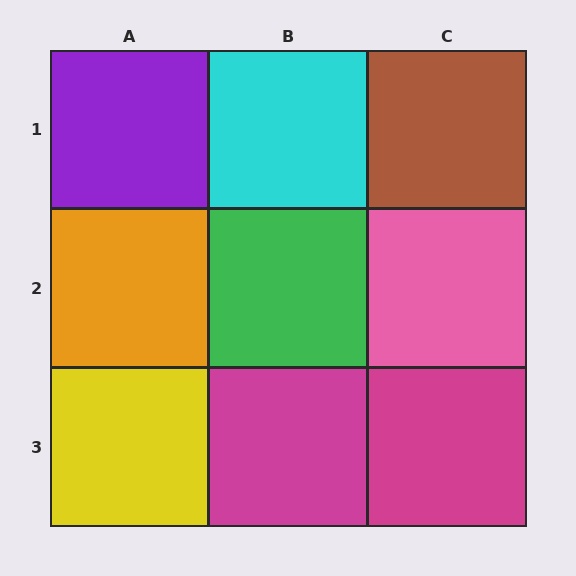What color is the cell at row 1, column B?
Cyan.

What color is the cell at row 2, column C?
Pink.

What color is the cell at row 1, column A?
Purple.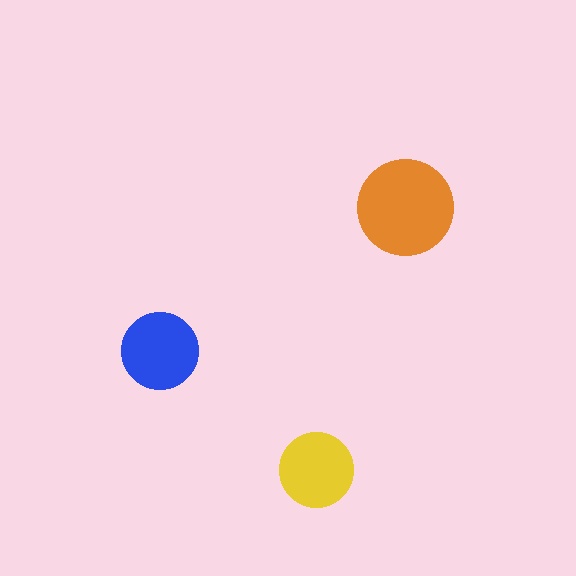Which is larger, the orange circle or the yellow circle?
The orange one.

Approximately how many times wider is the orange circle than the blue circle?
About 1.5 times wider.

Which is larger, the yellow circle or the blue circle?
The blue one.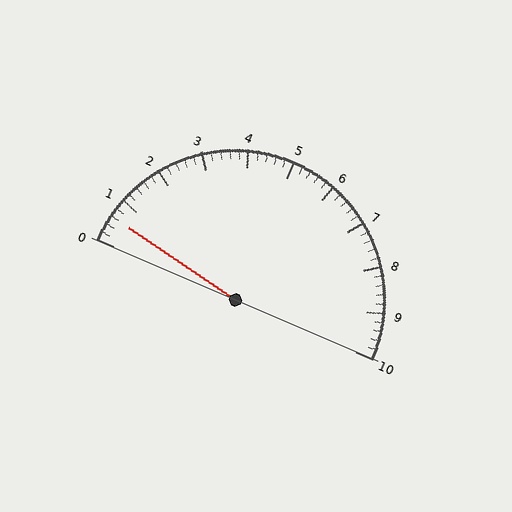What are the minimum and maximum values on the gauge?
The gauge ranges from 0 to 10.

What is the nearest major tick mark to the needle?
The nearest major tick mark is 1.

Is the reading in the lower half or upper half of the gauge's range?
The reading is in the lower half of the range (0 to 10).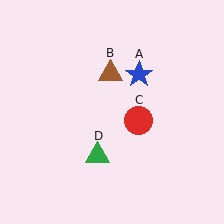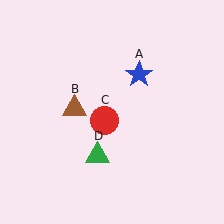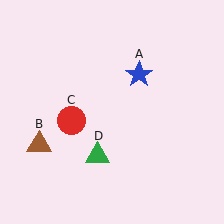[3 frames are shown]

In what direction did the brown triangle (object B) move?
The brown triangle (object B) moved down and to the left.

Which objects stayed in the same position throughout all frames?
Blue star (object A) and green triangle (object D) remained stationary.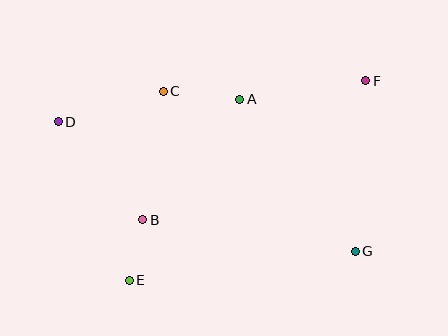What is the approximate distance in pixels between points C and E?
The distance between C and E is approximately 192 pixels.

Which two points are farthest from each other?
Points D and G are farthest from each other.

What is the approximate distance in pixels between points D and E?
The distance between D and E is approximately 174 pixels.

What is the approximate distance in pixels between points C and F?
The distance between C and F is approximately 203 pixels.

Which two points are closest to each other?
Points B and E are closest to each other.